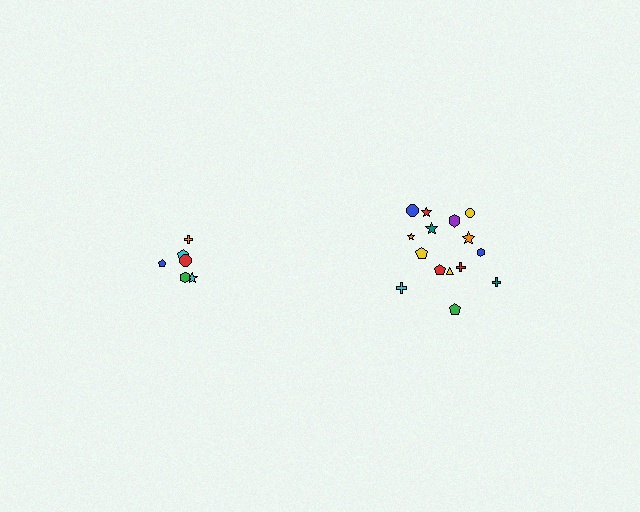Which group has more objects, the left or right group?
The right group.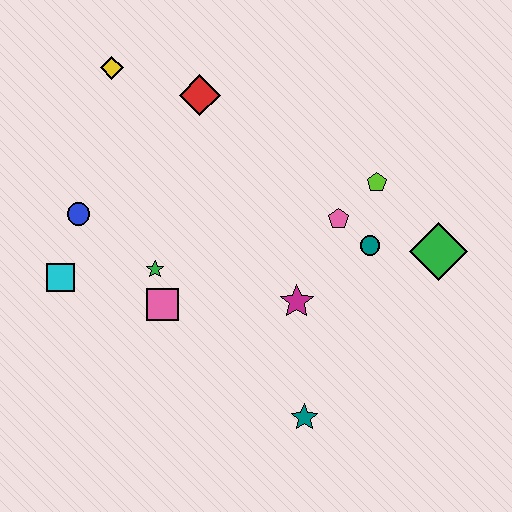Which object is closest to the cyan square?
The blue circle is closest to the cyan square.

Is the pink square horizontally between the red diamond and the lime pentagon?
No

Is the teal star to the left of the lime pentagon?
Yes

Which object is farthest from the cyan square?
The green diamond is farthest from the cyan square.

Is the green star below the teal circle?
Yes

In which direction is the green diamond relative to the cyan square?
The green diamond is to the right of the cyan square.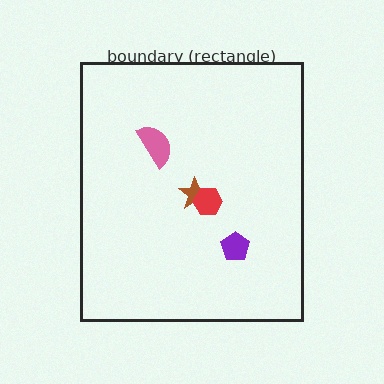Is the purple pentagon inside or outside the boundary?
Inside.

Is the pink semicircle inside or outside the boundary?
Inside.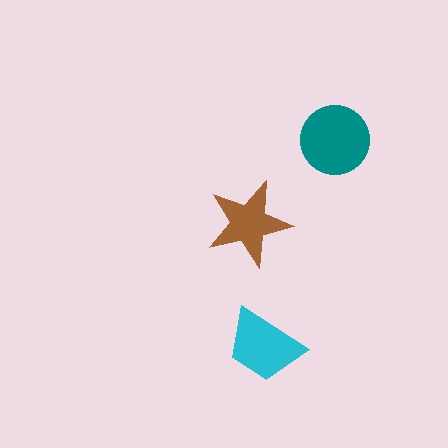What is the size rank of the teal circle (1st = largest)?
1st.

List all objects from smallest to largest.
The brown star, the cyan trapezoid, the teal circle.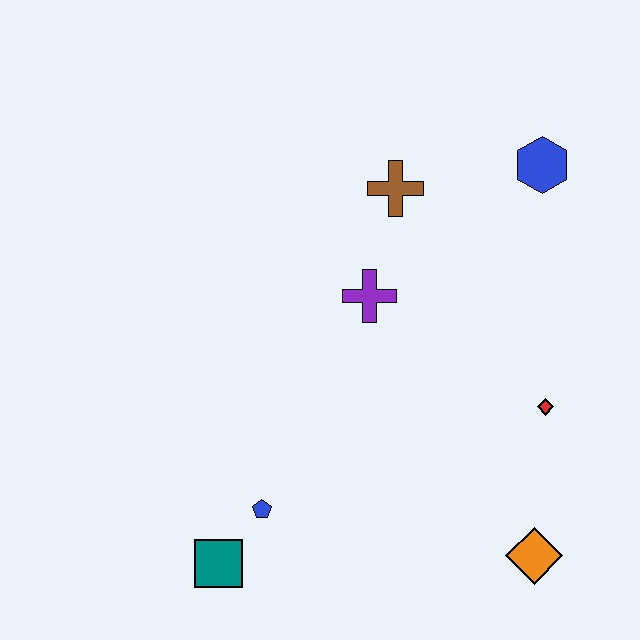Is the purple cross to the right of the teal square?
Yes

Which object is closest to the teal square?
The blue pentagon is closest to the teal square.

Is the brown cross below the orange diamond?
No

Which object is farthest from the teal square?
The blue hexagon is farthest from the teal square.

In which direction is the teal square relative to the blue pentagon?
The teal square is below the blue pentagon.